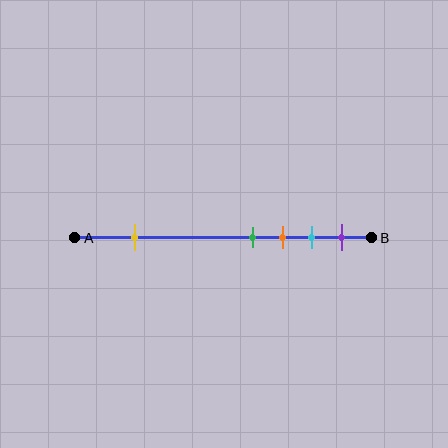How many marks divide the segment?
There are 5 marks dividing the segment.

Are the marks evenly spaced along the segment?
No, the marks are not evenly spaced.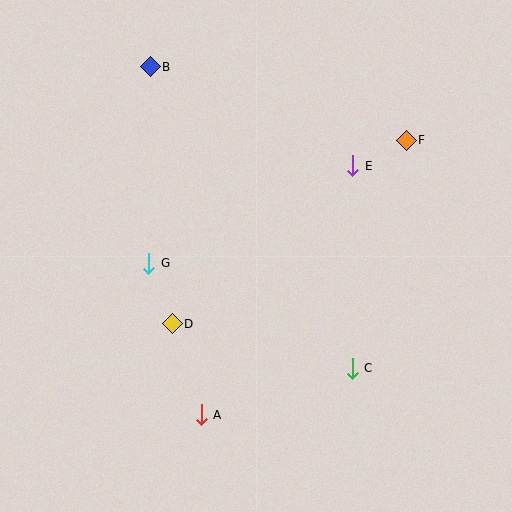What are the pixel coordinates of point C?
Point C is at (352, 368).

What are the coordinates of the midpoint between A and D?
The midpoint between A and D is at (187, 369).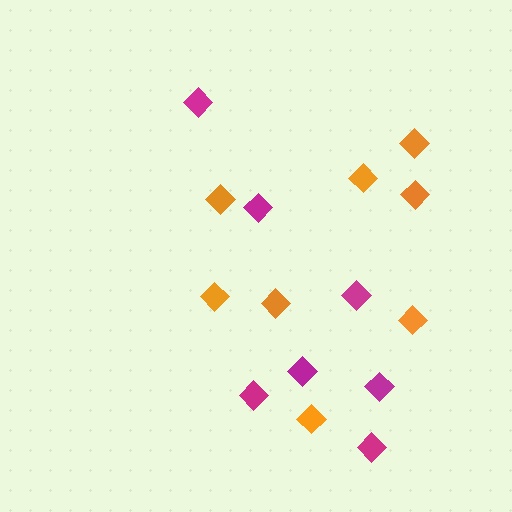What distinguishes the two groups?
There are 2 groups: one group of magenta diamonds (7) and one group of orange diamonds (8).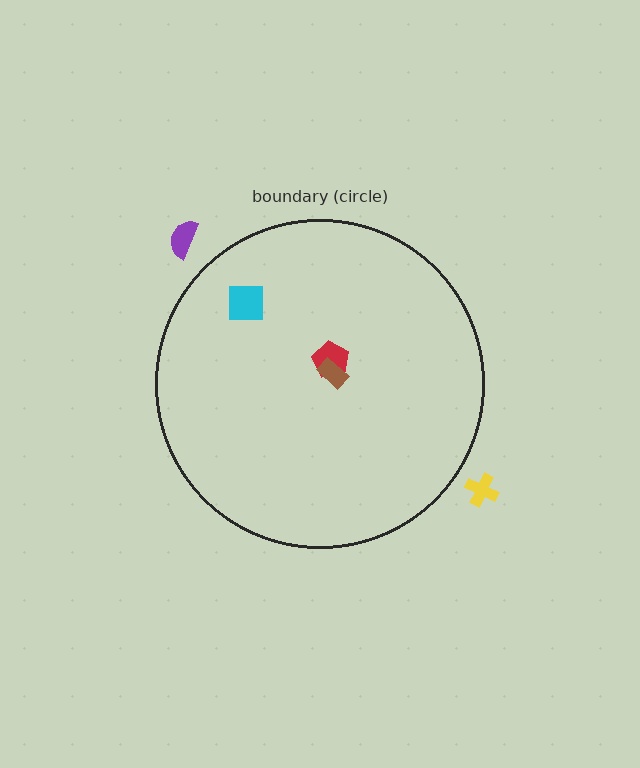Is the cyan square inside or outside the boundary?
Inside.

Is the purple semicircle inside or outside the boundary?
Outside.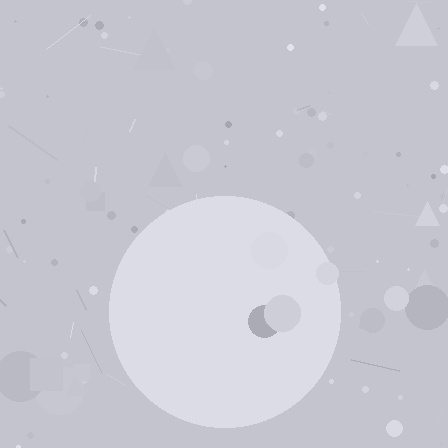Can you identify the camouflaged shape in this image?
The camouflaged shape is a circle.